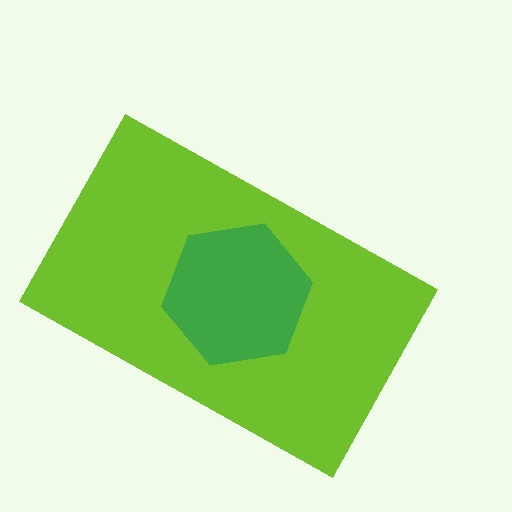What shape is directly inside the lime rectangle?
The green hexagon.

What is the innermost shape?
The green hexagon.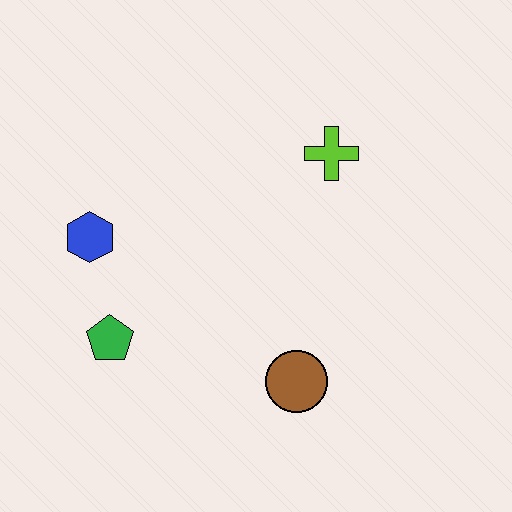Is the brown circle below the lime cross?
Yes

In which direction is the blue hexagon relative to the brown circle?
The blue hexagon is to the left of the brown circle.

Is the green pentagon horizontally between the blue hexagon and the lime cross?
Yes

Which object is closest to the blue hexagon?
The green pentagon is closest to the blue hexagon.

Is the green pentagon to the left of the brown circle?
Yes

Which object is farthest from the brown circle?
The blue hexagon is farthest from the brown circle.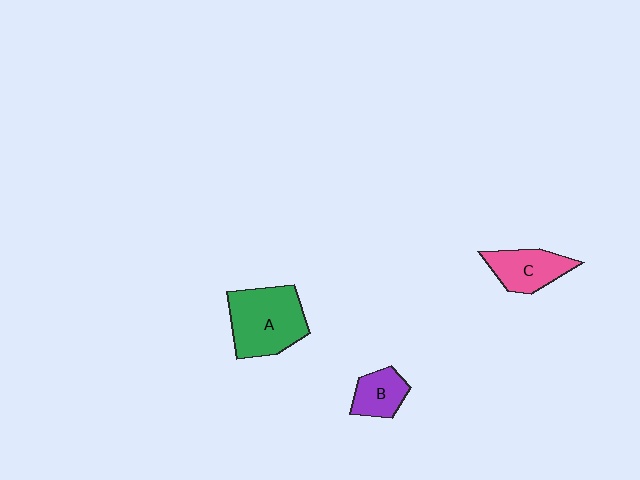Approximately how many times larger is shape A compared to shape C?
Approximately 1.6 times.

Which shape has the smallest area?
Shape B (purple).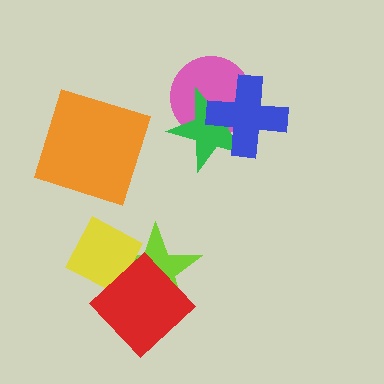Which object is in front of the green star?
The blue cross is in front of the green star.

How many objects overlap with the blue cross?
2 objects overlap with the blue cross.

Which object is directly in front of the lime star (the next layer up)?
The yellow diamond is directly in front of the lime star.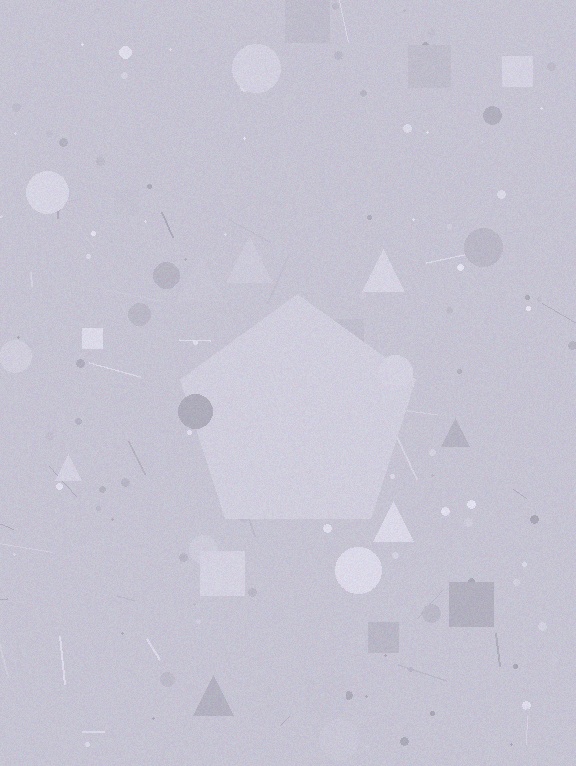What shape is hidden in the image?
A pentagon is hidden in the image.